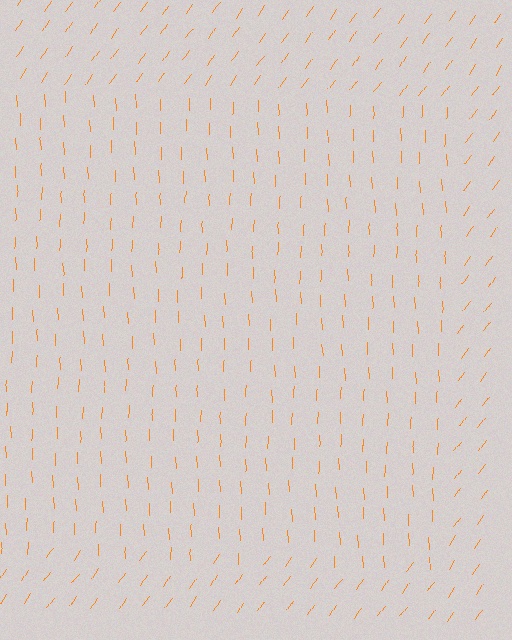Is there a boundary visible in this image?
Yes, there is a texture boundary formed by a change in line orientation.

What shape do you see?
I see a rectangle.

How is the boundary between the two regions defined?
The boundary is defined purely by a change in line orientation (approximately 36 degrees difference). All lines are the same color and thickness.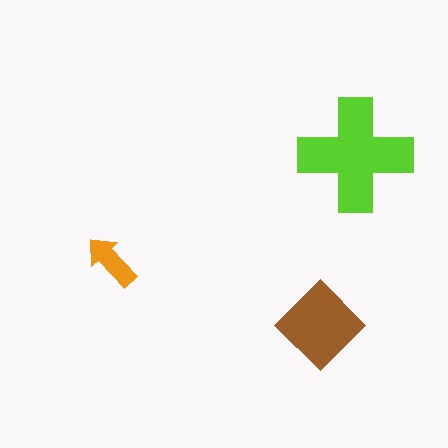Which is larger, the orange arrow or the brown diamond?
The brown diamond.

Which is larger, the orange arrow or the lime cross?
The lime cross.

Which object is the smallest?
The orange arrow.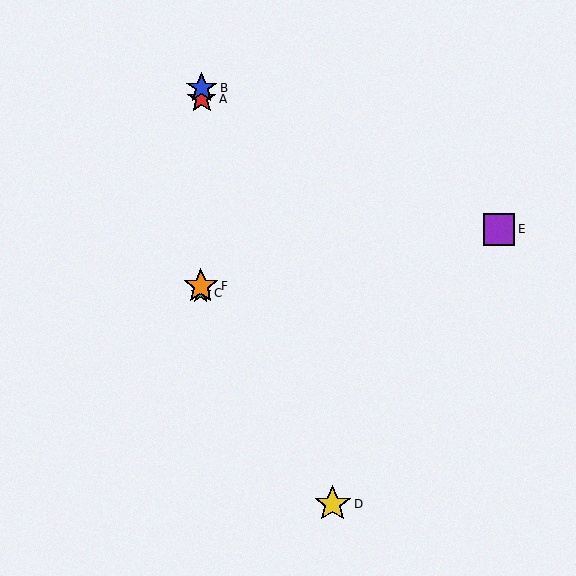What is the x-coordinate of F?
Object F is at x≈201.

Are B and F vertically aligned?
Yes, both are at x≈202.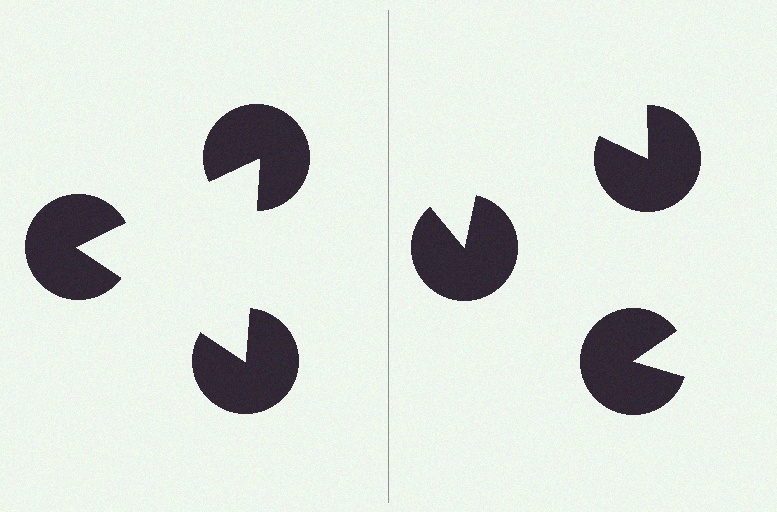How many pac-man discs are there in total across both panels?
6 — 3 on each side.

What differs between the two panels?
The pac-man discs are positioned identically on both sides; only the wedge orientations differ. On the left they align to a triangle; on the right they are misaligned.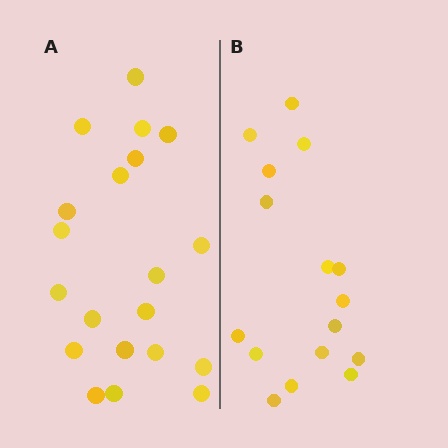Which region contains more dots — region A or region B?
Region A (the left region) has more dots.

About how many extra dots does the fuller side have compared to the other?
Region A has about 4 more dots than region B.